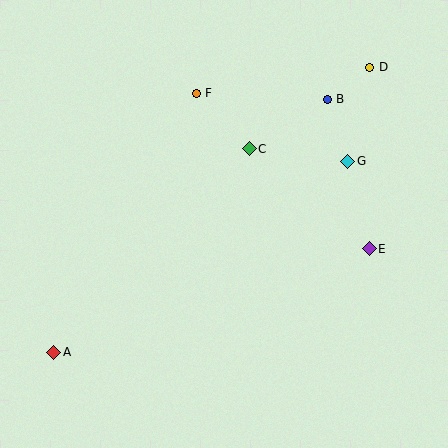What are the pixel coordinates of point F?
Point F is at (196, 93).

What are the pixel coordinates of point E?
Point E is at (369, 249).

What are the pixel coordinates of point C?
Point C is at (249, 149).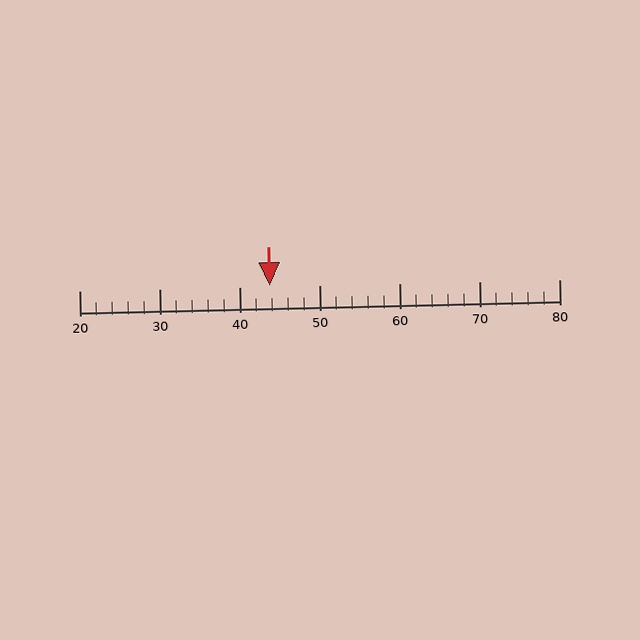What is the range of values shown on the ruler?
The ruler shows values from 20 to 80.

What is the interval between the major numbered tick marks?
The major tick marks are spaced 10 units apart.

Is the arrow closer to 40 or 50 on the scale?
The arrow is closer to 40.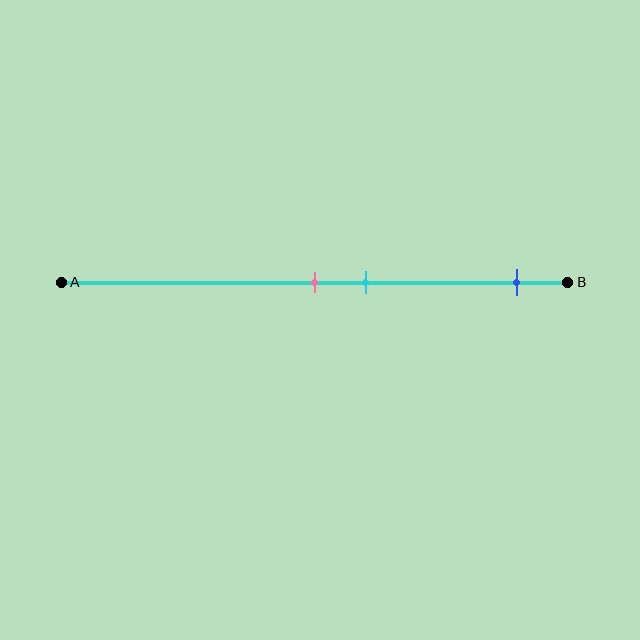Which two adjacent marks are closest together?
The pink and cyan marks are the closest adjacent pair.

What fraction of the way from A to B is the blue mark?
The blue mark is approximately 90% (0.9) of the way from A to B.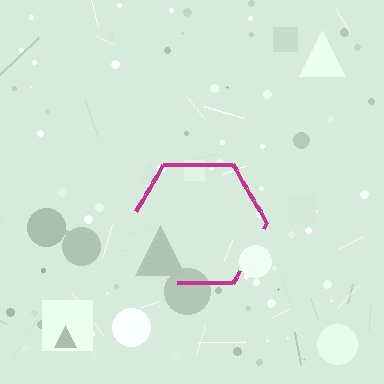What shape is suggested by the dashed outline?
The dashed outline suggests a hexagon.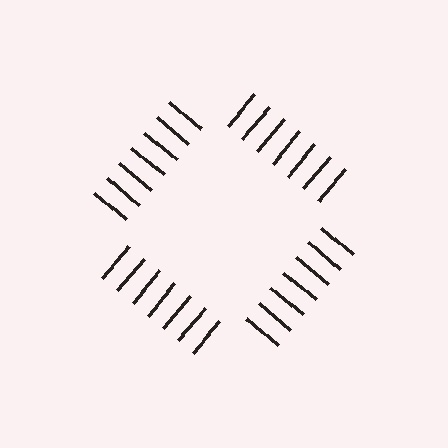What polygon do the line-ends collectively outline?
An illusory square — the line segments terminate on its edges but no continuous stroke is drawn.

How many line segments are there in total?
28 — 7 along each of the 4 edges.